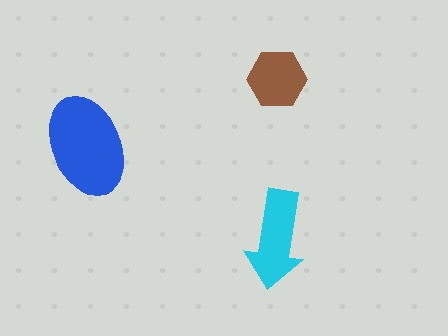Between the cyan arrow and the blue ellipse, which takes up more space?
The blue ellipse.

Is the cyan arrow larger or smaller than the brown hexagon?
Larger.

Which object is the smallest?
The brown hexagon.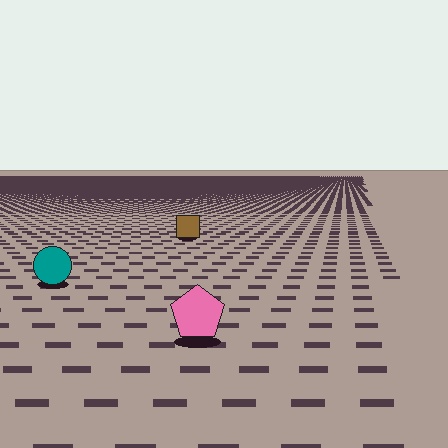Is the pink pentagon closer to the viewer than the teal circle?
Yes. The pink pentagon is closer — you can tell from the texture gradient: the ground texture is coarser near it.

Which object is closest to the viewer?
The pink pentagon is closest. The texture marks near it are larger and more spread out.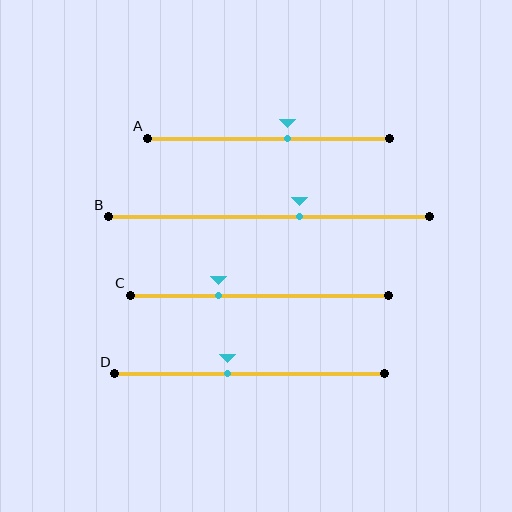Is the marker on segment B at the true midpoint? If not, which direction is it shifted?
No, the marker on segment B is shifted to the right by about 10% of the segment length.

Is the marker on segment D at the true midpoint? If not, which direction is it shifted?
No, the marker on segment D is shifted to the left by about 8% of the segment length.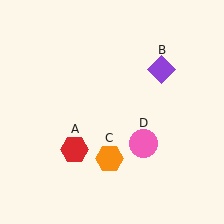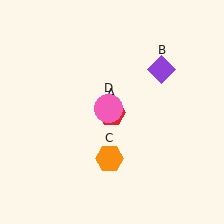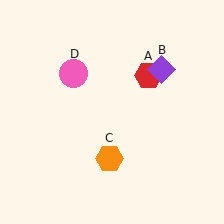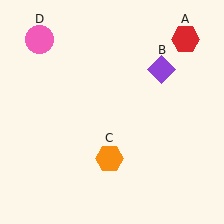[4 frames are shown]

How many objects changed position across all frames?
2 objects changed position: red hexagon (object A), pink circle (object D).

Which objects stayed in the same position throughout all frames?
Purple diamond (object B) and orange hexagon (object C) remained stationary.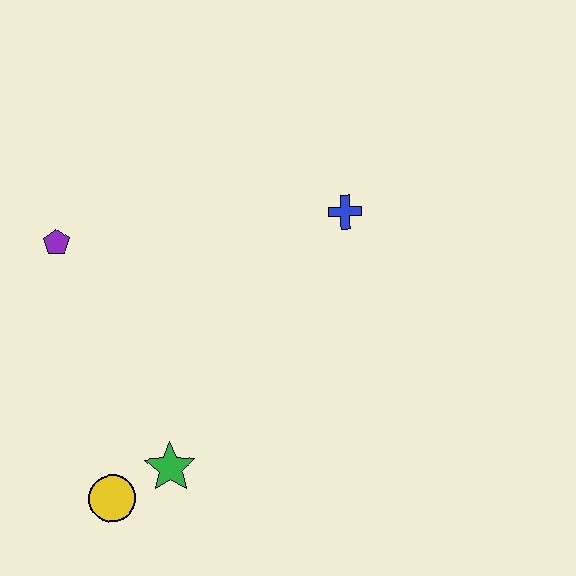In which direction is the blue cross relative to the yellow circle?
The blue cross is above the yellow circle.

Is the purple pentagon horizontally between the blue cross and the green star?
No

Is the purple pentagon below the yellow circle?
No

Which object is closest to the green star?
The yellow circle is closest to the green star.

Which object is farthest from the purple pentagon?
The blue cross is farthest from the purple pentagon.